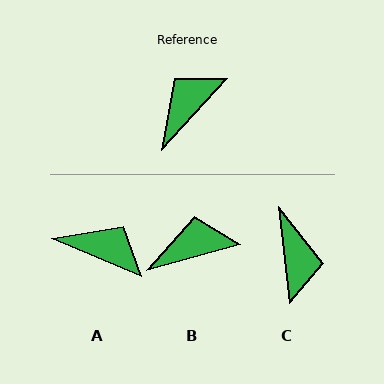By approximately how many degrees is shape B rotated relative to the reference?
Approximately 32 degrees clockwise.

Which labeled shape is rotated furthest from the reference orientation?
C, about 132 degrees away.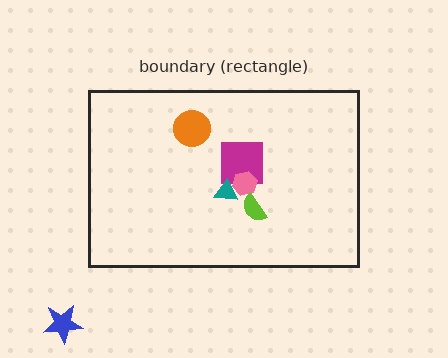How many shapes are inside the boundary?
5 inside, 1 outside.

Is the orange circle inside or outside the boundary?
Inside.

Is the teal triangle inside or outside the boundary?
Inside.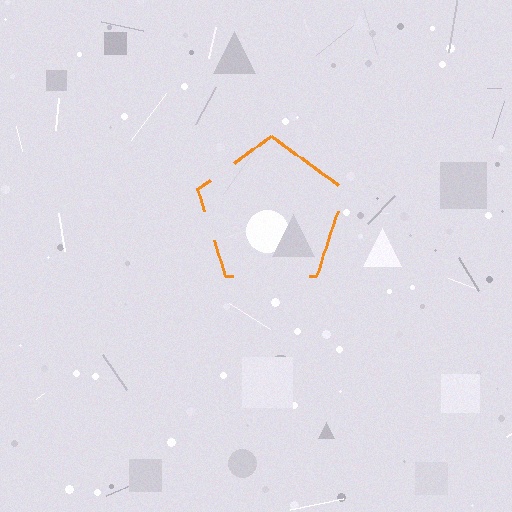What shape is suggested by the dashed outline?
The dashed outline suggests a pentagon.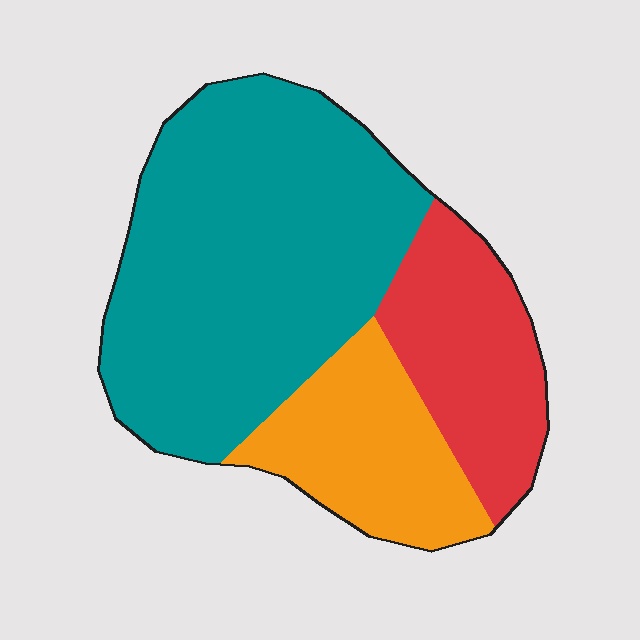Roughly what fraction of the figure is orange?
Orange covers 21% of the figure.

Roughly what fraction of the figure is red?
Red takes up between a sixth and a third of the figure.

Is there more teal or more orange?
Teal.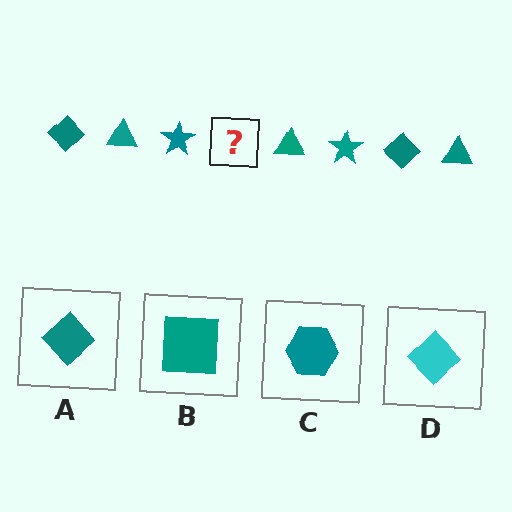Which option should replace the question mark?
Option A.